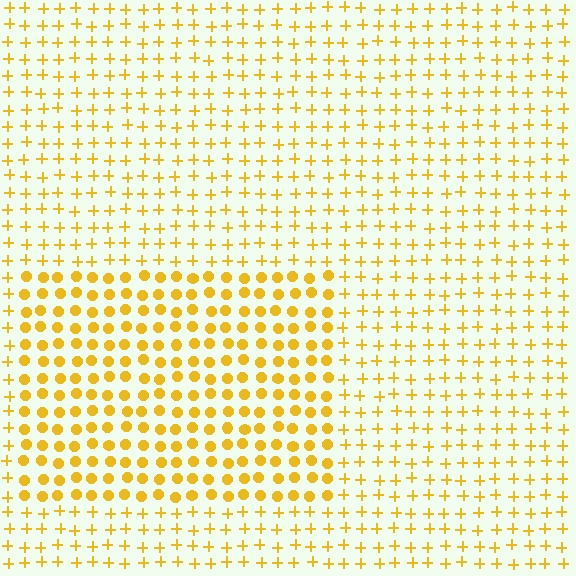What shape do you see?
I see a rectangle.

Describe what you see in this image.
The image is filled with small yellow elements arranged in a uniform grid. A rectangle-shaped region contains circles, while the surrounding area contains plus signs. The boundary is defined purely by the change in element shape.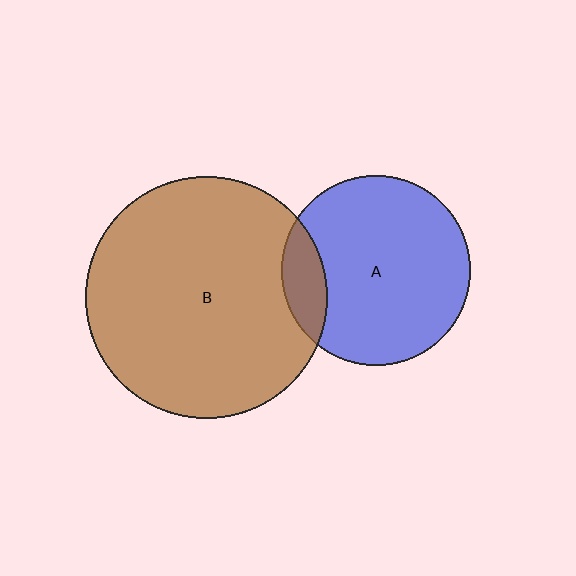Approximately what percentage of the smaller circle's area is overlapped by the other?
Approximately 15%.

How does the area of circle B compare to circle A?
Approximately 1.6 times.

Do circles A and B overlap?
Yes.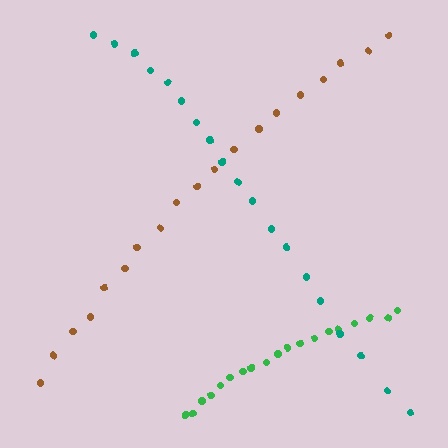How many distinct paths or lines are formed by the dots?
There are 3 distinct paths.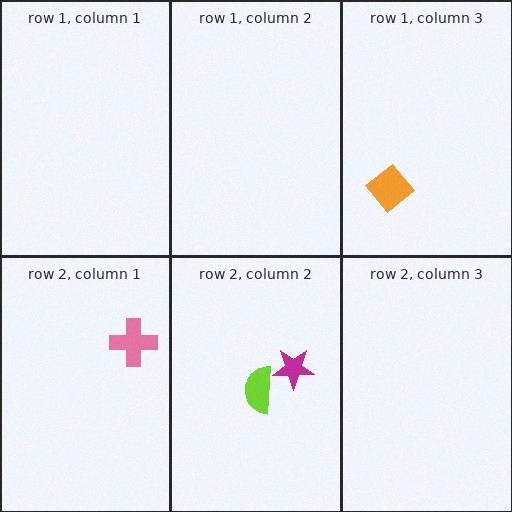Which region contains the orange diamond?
The row 1, column 3 region.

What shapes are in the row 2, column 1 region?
The pink cross.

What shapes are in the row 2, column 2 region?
The lime semicircle, the magenta star.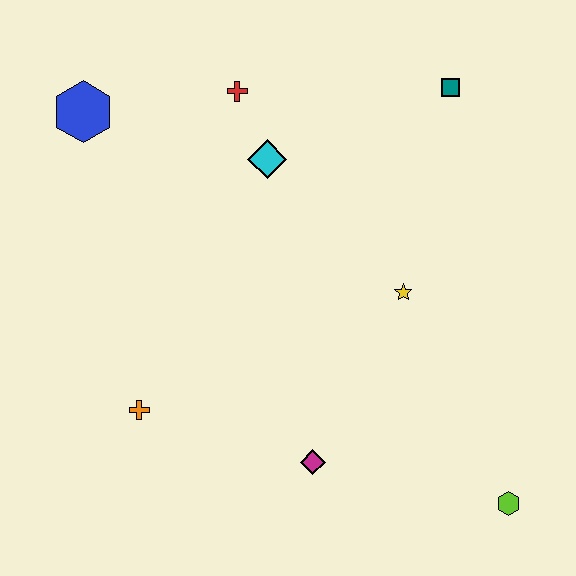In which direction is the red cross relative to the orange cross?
The red cross is above the orange cross.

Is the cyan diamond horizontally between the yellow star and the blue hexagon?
Yes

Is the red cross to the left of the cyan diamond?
Yes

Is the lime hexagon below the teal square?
Yes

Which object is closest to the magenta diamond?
The orange cross is closest to the magenta diamond.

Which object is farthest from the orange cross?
The teal square is farthest from the orange cross.